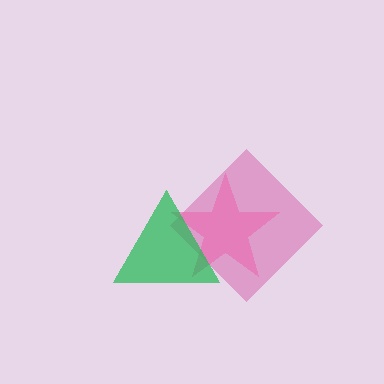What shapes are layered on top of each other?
The layered shapes are: a magenta diamond, a pink star, a green triangle.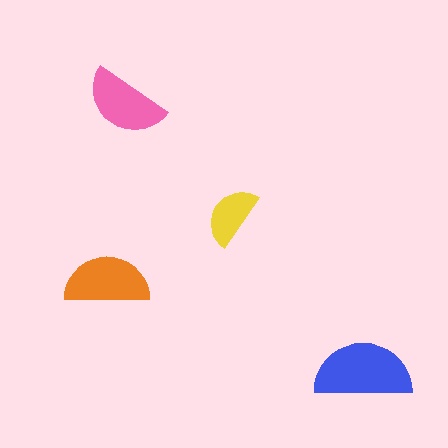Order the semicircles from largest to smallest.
the blue one, the orange one, the pink one, the yellow one.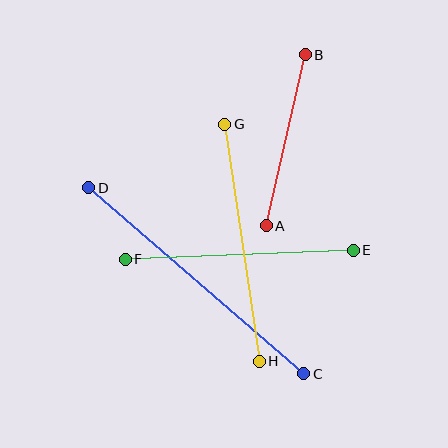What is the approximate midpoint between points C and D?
The midpoint is at approximately (196, 281) pixels.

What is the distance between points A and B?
The distance is approximately 175 pixels.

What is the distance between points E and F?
The distance is approximately 228 pixels.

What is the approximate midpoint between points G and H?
The midpoint is at approximately (242, 243) pixels.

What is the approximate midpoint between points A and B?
The midpoint is at approximately (286, 140) pixels.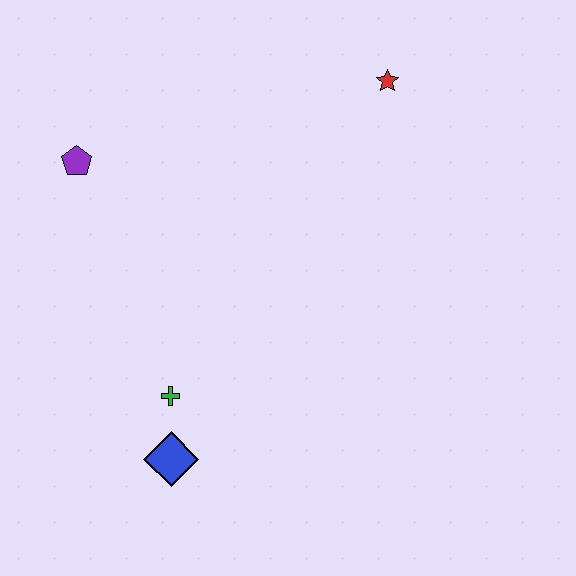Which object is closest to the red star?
The purple pentagon is closest to the red star.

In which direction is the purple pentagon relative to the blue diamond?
The purple pentagon is above the blue diamond.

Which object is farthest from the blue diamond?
The red star is farthest from the blue diamond.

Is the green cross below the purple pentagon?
Yes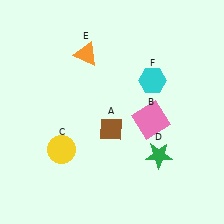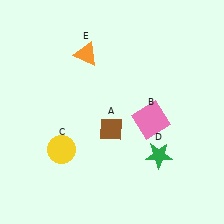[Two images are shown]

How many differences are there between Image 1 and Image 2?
There is 1 difference between the two images.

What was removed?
The cyan hexagon (F) was removed in Image 2.